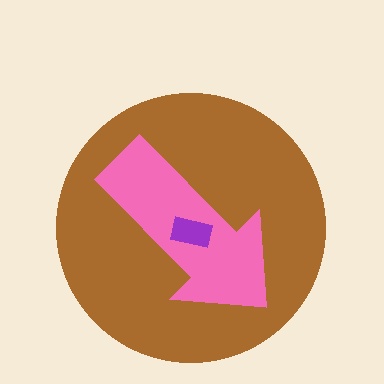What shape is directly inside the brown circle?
The pink arrow.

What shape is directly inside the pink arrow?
The purple rectangle.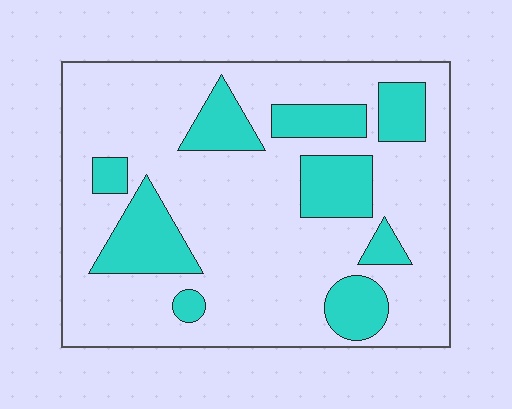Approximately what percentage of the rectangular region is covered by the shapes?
Approximately 25%.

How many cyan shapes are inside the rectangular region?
9.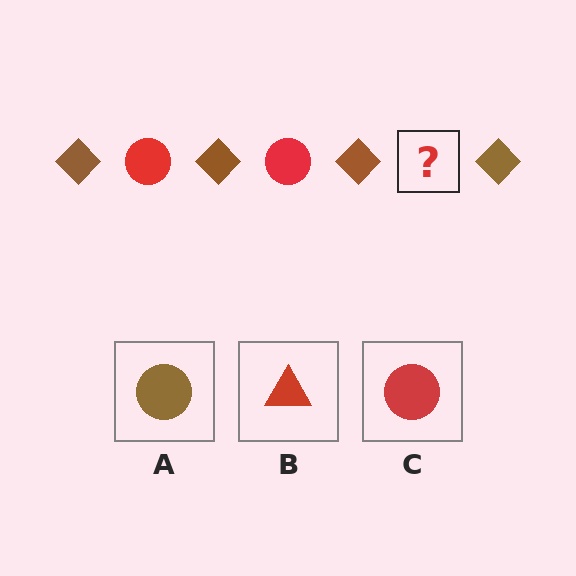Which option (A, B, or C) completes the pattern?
C.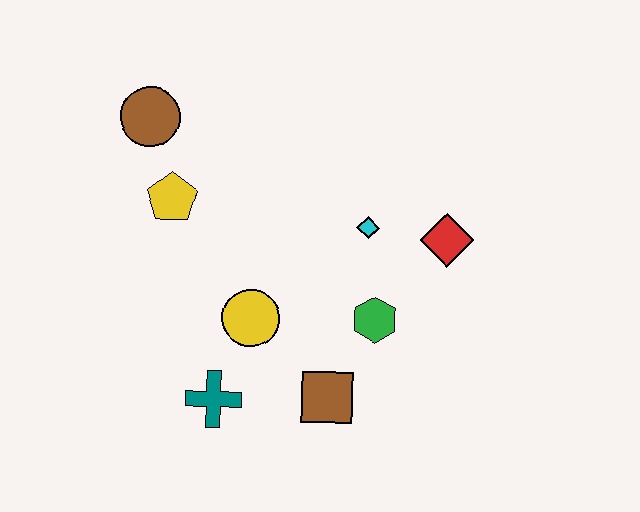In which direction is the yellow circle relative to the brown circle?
The yellow circle is below the brown circle.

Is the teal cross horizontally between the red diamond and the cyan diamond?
No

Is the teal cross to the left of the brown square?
Yes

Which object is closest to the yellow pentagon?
The brown circle is closest to the yellow pentagon.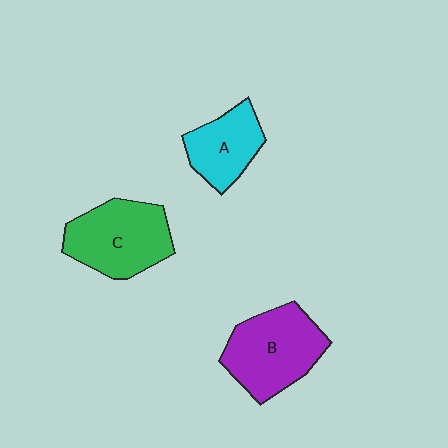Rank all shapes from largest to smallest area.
From largest to smallest: B (purple), C (green), A (cyan).